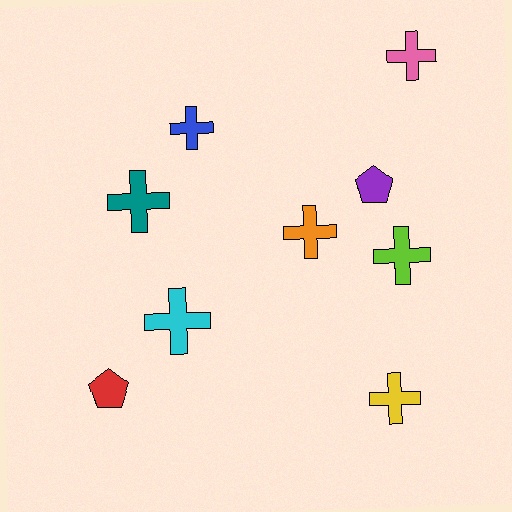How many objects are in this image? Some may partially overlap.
There are 9 objects.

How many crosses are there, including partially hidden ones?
There are 7 crosses.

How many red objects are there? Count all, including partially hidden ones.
There is 1 red object.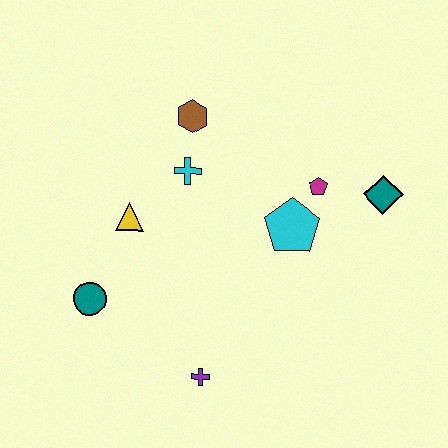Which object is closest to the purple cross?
The teal circle is closest to the purple cross.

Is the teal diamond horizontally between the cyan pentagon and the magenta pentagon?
No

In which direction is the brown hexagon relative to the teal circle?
The brown hexagon is above the teal circle.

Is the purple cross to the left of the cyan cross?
No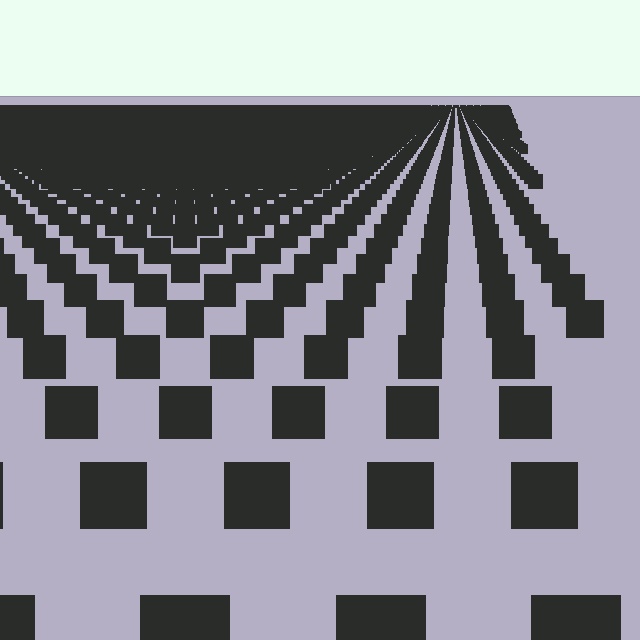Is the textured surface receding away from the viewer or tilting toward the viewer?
The surface is receding away from the viewer. Texture elements get smaller and denser toward the top.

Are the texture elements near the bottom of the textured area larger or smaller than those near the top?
Larger. Near the bottom, elements are closer to the viewer and appear at a bigger on-screen size.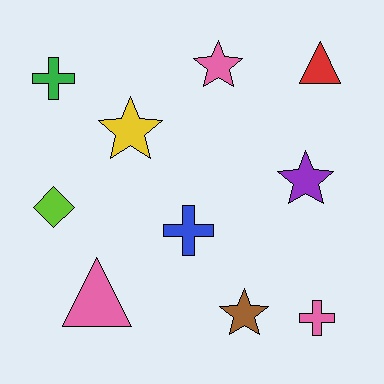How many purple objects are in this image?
There is 1 purple object.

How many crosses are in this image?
There are 3 crosses.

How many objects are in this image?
There are 10 objects.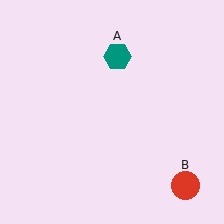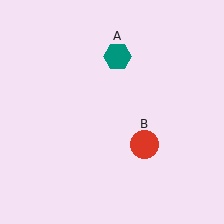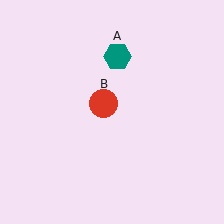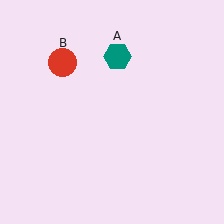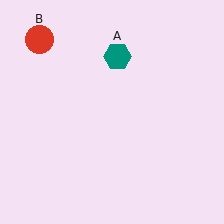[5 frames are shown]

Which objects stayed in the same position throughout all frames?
Teal hexagon (object A) remained stationary.